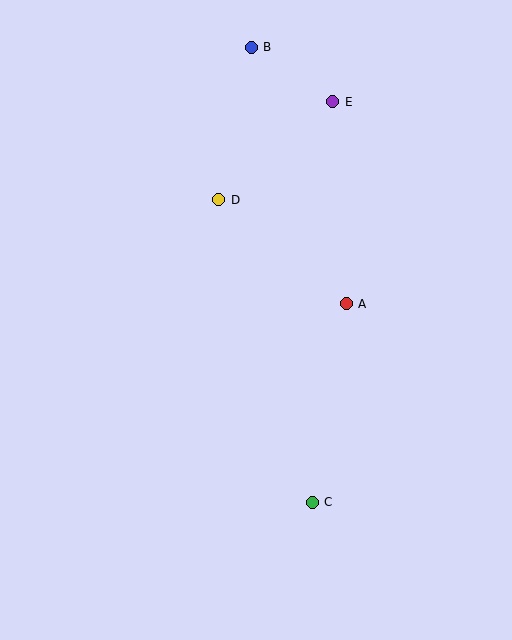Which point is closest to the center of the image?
Point A at (346, 304) is closest to the center.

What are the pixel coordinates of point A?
Point A is at (346, 304).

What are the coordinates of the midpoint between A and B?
The midpoint between A and B is at (299, 176).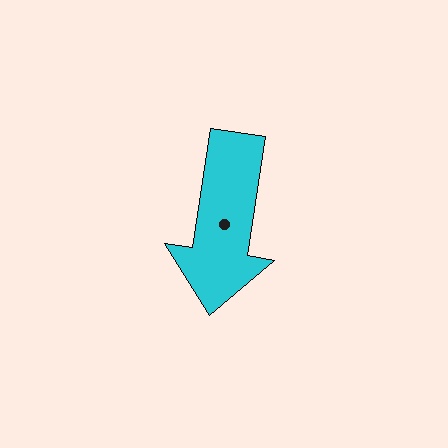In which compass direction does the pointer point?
South.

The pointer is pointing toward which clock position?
Roughly 6 o'clock.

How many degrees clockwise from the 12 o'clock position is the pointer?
Approximately 189 degrees.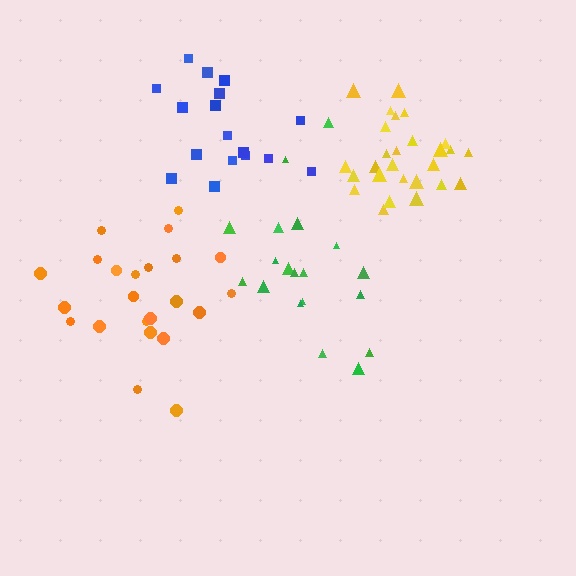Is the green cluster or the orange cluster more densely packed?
Orange.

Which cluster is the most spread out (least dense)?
Blue.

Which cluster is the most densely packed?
Yellow.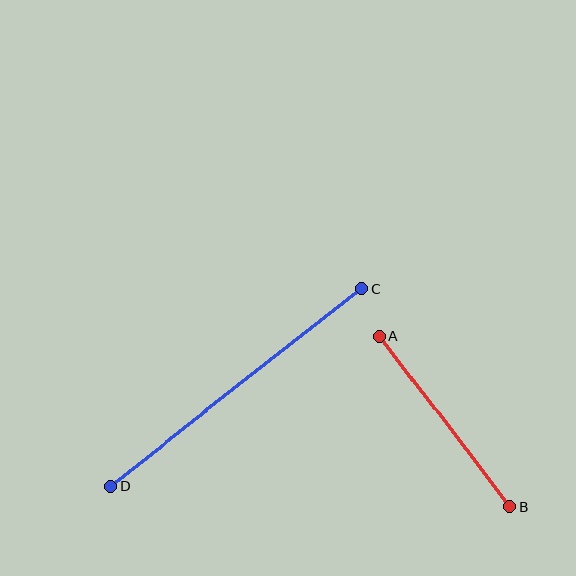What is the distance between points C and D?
The distance is approximately 319 pixels.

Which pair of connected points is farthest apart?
Points C and D are farthest apart.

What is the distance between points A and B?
The distance is approximately 215 pixels.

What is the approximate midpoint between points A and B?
The midpoint is at approximately (445, 421) pixels.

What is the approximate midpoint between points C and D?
The midpoint is at approximately (236, 387) pixels.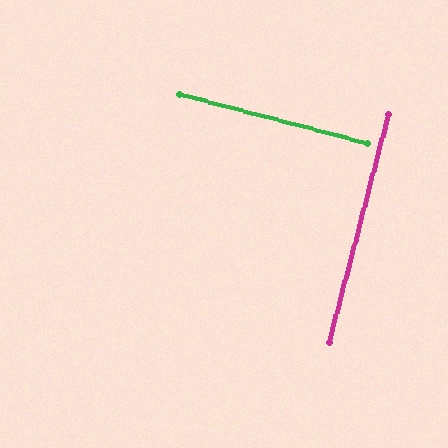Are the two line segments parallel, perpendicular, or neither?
Perpendicular — they meet at approximately 90°.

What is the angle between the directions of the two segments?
Approximately 90 degrees.